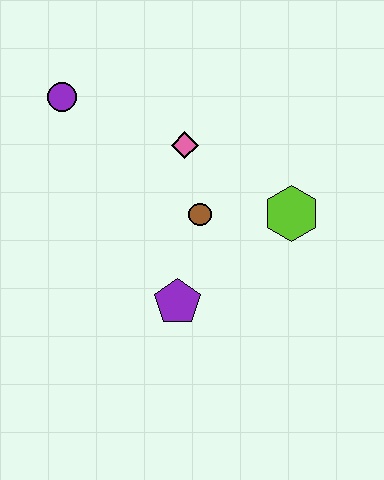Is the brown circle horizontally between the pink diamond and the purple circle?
No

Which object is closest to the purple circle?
The pink diamond is closest to the purple circle.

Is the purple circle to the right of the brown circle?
No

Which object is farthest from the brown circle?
The purple circle is farthest from the brown circle.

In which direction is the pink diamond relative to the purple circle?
The pink diamond is to the right of the purple circle.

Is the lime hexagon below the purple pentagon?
No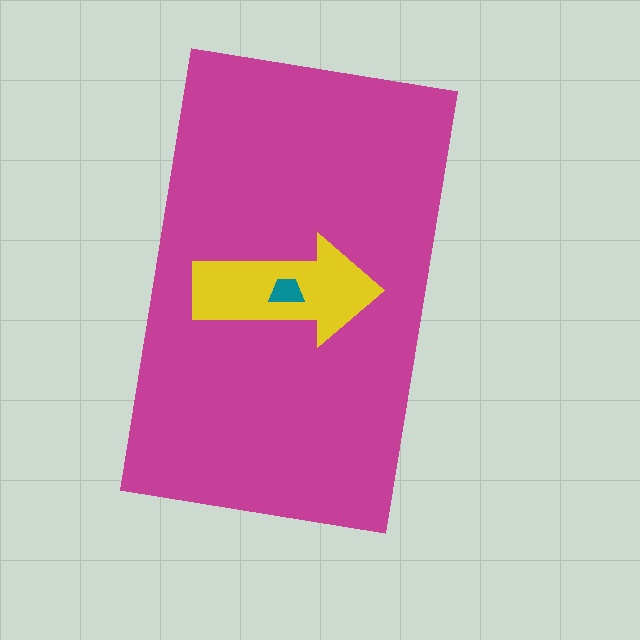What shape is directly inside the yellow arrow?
The teal trapezoid.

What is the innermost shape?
The teal trapezoid.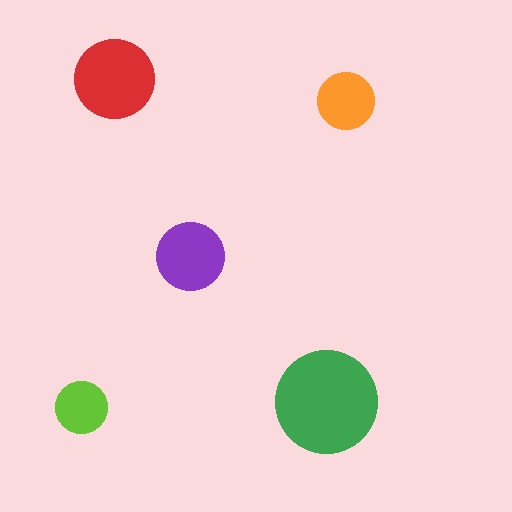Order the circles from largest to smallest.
the green one, the red one, the purple one, the orange one, the lime one.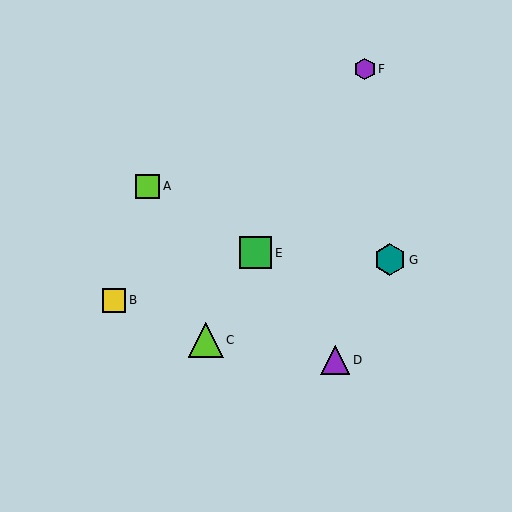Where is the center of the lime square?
The center of the lime square is at (148, 187).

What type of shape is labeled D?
Shape D is a purple triangle.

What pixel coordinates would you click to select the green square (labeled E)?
Click at (256, 253) to select the green square E.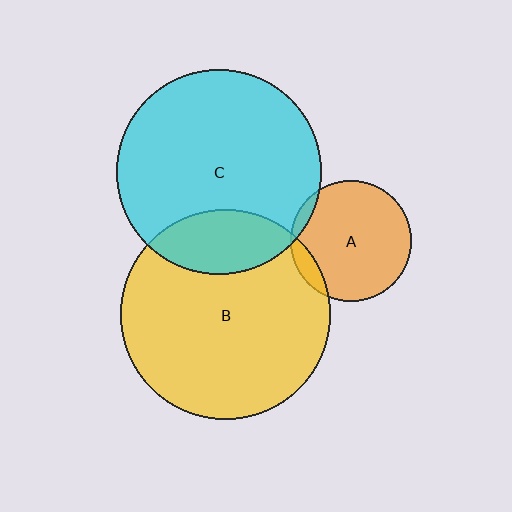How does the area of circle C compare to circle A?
Approximately 2.9 times.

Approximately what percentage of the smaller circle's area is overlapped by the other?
Approximately 5%.